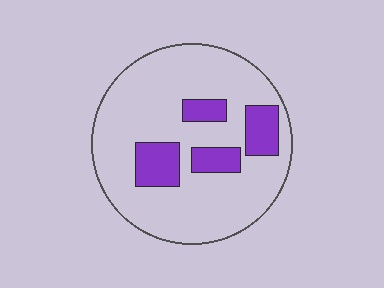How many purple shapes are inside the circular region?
4.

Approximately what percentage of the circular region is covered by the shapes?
Approximately 20%.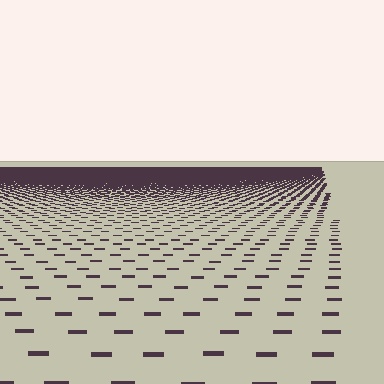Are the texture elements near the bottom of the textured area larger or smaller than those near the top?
Larger. Near the bottom, elements are closer to the viewer and appear at a bigger on-screen size.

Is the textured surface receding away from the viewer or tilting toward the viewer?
The surface is receding away from the viewer. Texture elements get smaller and denser toward the top.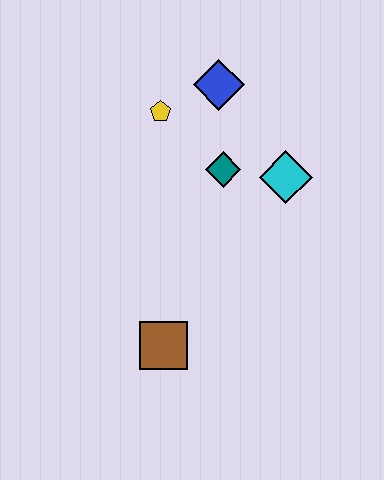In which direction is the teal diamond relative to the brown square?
The teal diamond is above the brown square.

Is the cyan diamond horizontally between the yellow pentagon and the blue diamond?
No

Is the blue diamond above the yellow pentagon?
Yes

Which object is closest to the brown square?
The teal diamond is closest to the brown square.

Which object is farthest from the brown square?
The blue diamond is farthest from the brown square.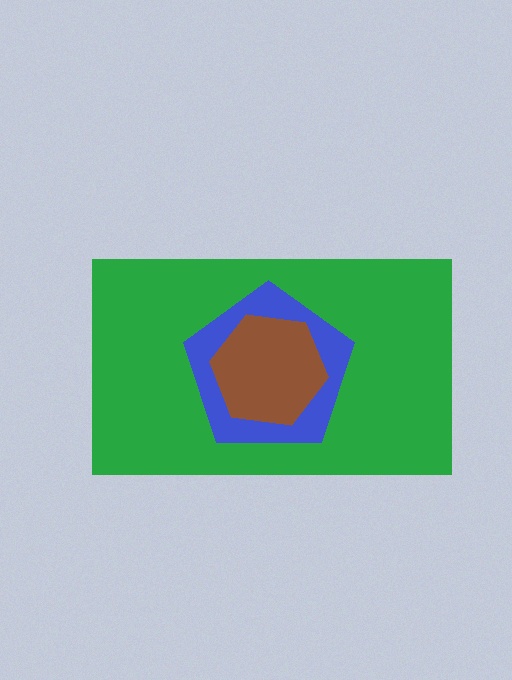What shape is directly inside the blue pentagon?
The brown hexagon.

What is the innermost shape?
The brown hexagon.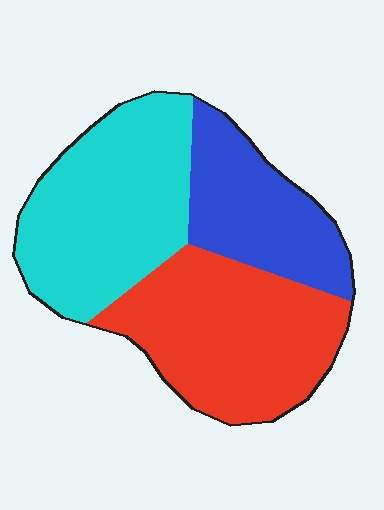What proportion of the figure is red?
Red covers 38% of the figure.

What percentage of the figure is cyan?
Cyan takes up between a third and a half of the figure.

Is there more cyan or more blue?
Cyan.